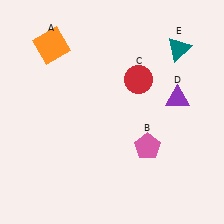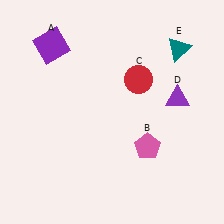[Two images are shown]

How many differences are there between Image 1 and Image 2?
There is 1 difference between the two images.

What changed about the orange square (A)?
In Image 1, A is orange. In Image 2, it changed to purple.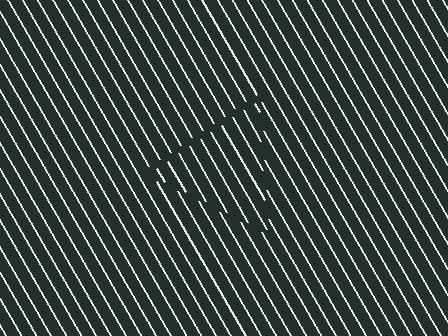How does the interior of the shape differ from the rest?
The interior of the shape contains the same grating, shifted by half a period — the contour is defined by the phase discontinuity where line-ends from the inner and outer gratings abut.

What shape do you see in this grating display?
An illusory triangle. The interior of the shape contains the same grating, shifted by half a period — the contour is defined by the phase discontinuity where line-ends from the inner and outer gratings abut.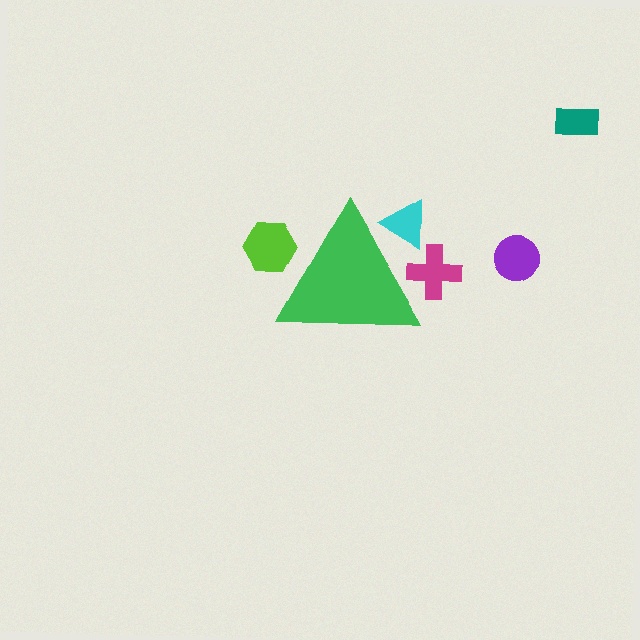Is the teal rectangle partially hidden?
No, the teal rectangle is fully visible.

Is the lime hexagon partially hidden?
Yes, the lime hexagon is partially hidden behind the green triangle.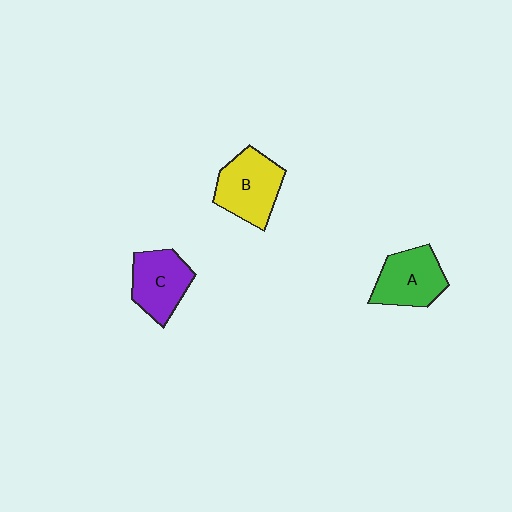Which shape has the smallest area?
Shape C (purple).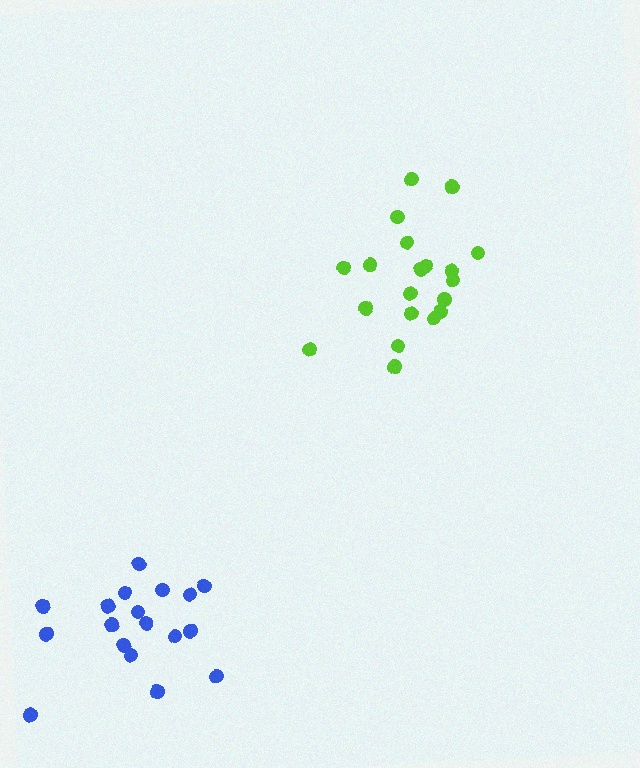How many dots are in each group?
Group 1: 20 dots, Group 2: 18 dots (38 total).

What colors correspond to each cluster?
The clusters are colored: lime, blue.